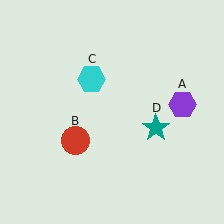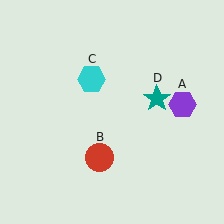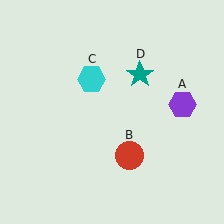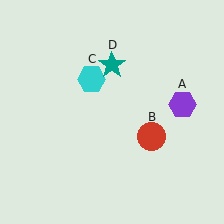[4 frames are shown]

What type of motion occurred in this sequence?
The red circle (object B), teal star (object D) rotated counterclockwise around the center of the scene.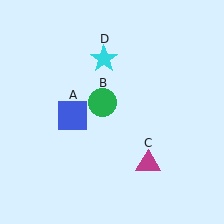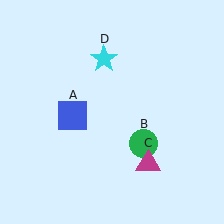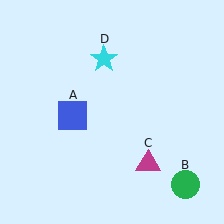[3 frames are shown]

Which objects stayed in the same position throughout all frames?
Blue square (object A) and magenta triangle (object C) and cyan star (object D) remained stationary.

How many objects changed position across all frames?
1 object changed position: green circle (object B).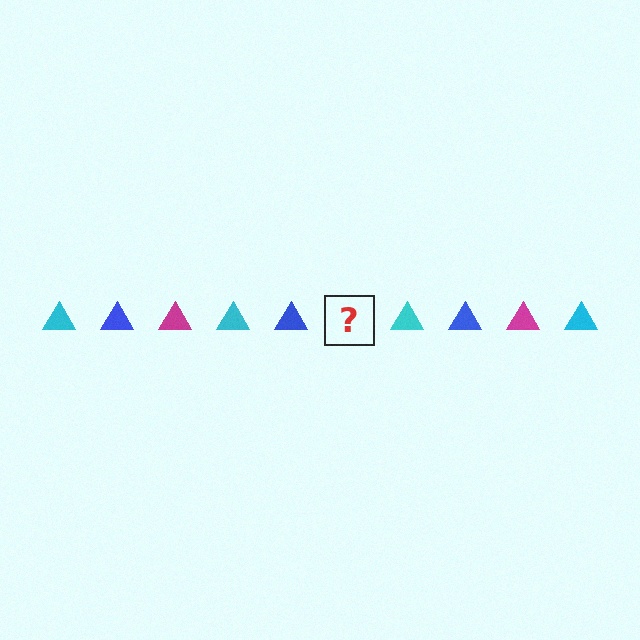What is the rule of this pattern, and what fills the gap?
The rule is that the pattern cycles through cyan, blue, magenta triangles. The gap should be filled with a magenta triangle.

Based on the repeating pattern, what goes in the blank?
The blank should be a magenta triangle.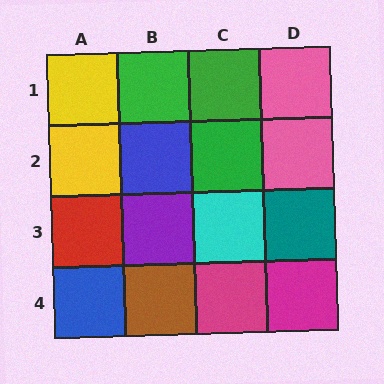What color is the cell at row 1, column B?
Green.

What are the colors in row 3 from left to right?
Red, purple, cyan, teal.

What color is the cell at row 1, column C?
Green.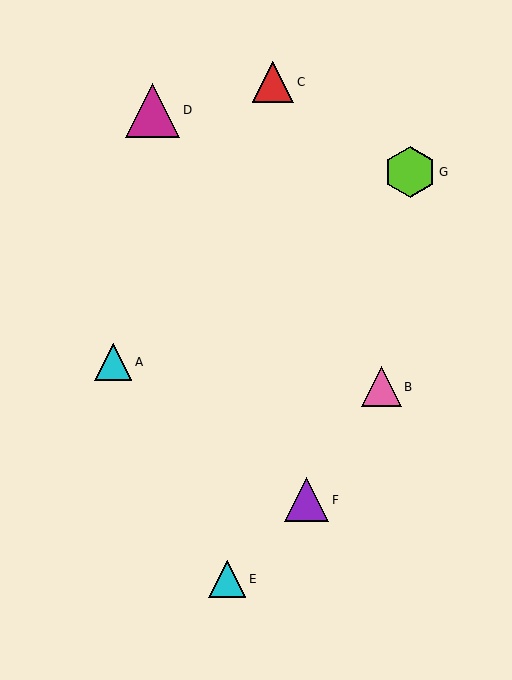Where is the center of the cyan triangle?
The center of the cyan triangle is at (113, 362).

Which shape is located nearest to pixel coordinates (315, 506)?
The purple triangle (labeled F) at (307, 500) is nearest to that location.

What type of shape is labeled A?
Shape A is a cyan triangle.